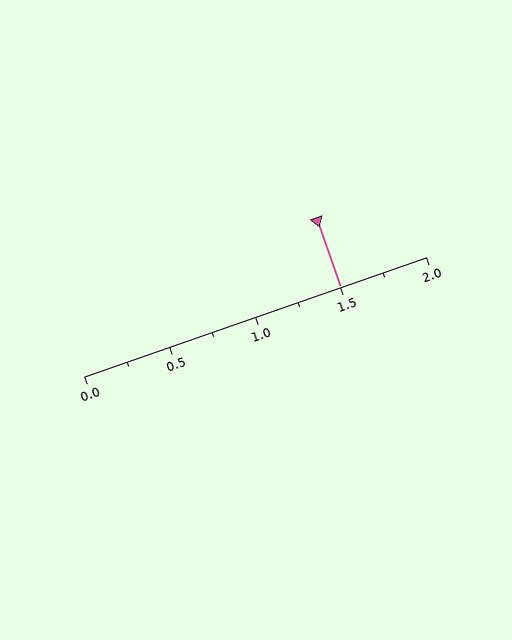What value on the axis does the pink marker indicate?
The marker indicates approximately 1.5.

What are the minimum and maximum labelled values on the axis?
The axis runs from 0.0 to 2.0.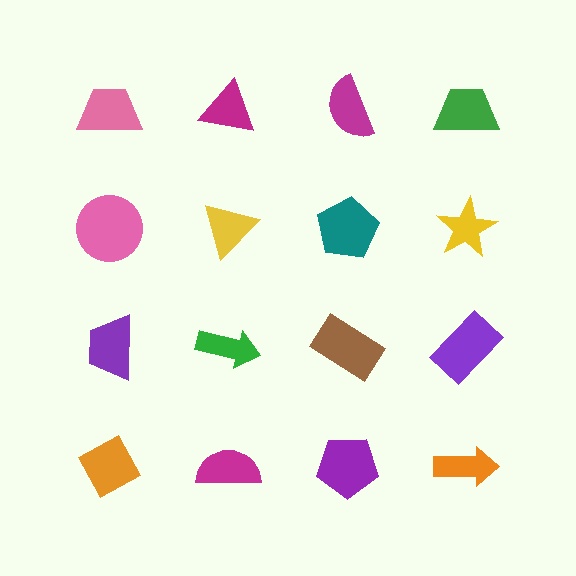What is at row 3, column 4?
A purple rectangle.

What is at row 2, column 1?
A pink circle.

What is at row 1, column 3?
A magenta semicircle.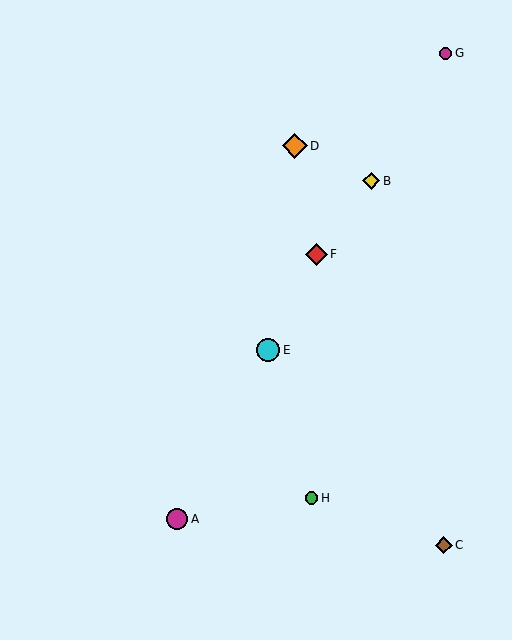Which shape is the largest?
The orange diamond (labeled D) is the largest.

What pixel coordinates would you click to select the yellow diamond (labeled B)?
Click at (371, 181) to select the yellow diamond B.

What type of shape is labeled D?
Shape D is an orange diamond.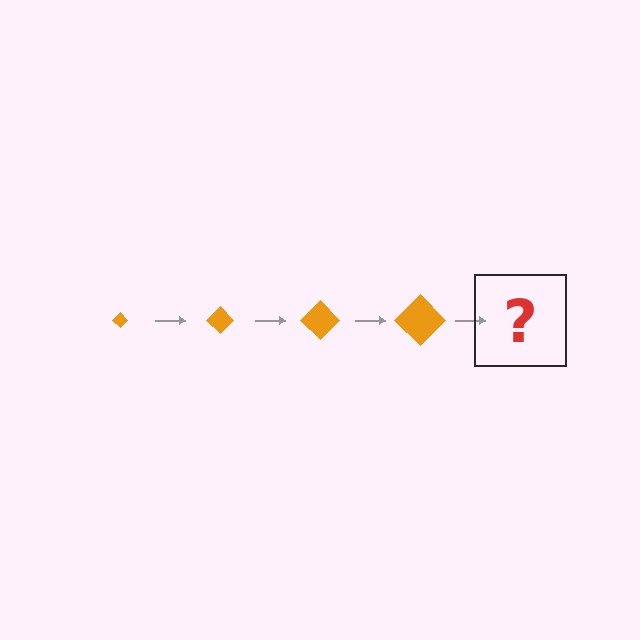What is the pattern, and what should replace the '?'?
The pattern is that the diamond gets progressively larger each step. The '?' should be an orange diamond, larger than the previous one.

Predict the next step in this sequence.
The next step is an orange diamond, larger than the previous one.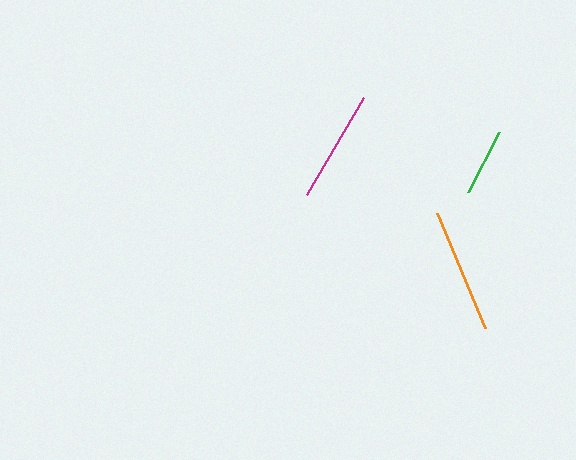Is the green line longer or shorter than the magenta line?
The magenta line is longer than the green line.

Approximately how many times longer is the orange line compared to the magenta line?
The orange line is approximately 1.1 times the length of the magenta line.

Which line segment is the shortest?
The green line is the shortest at approximately 68 pixels.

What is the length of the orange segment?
The orange segment is approximately 125 pixels long.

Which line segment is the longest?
The orange line is the longest at approximately 125 pixels.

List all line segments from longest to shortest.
From longest to shortest: orange, magenta, green.